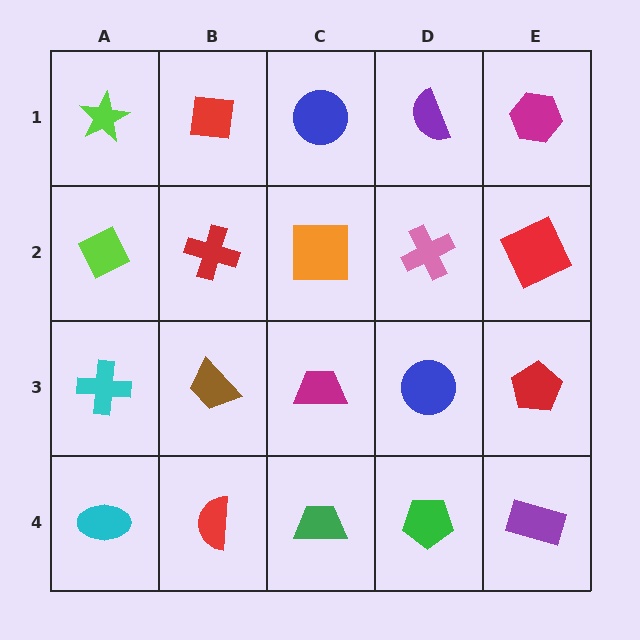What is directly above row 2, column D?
A purple semicircle.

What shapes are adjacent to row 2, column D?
A purple semicircle (row 1, column D), a blue circle (row 3, column D), an orange square (row 2, column C), a red square (row 2, column E).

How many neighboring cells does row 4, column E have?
2.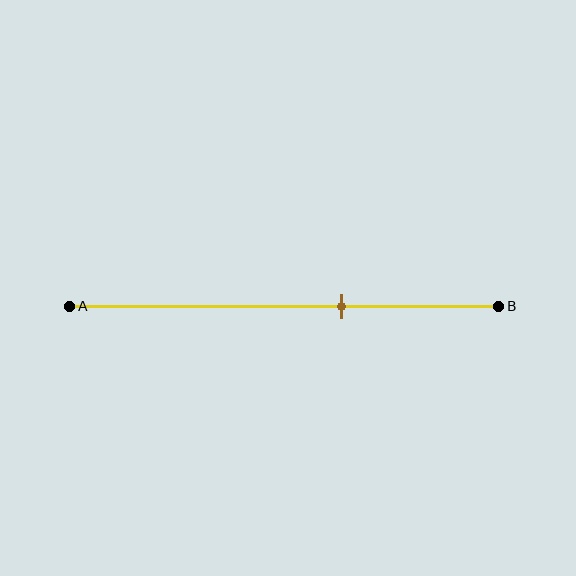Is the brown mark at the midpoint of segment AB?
No, the mark is at about 65% from A, not at the 50% midpoint.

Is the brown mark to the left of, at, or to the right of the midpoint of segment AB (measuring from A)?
The brown mark is to the right of the midpoint of segment AB.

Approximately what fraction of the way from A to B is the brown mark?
The brown mark is approximately 65% of the way from A to B.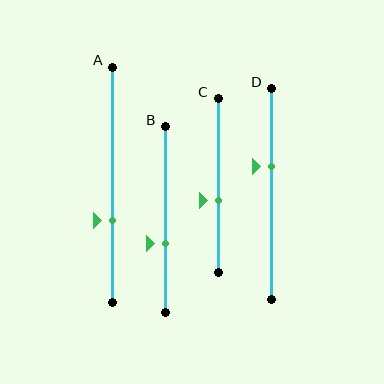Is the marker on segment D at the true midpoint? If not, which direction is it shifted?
No, the marker on segment D is shifted upward by about 13% of the segment length.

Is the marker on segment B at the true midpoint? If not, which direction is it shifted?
No, the marker on segment B is shifted downward by about 13% of the segment length.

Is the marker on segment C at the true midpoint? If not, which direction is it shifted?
No, the marker on segment C is shifted downward by about 9% of the segment length.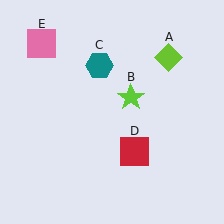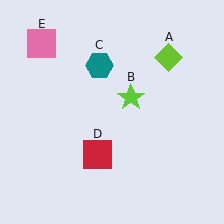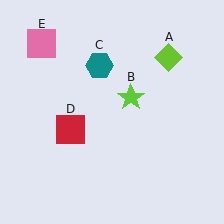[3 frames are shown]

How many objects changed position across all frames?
1 object changed position: red square (object D).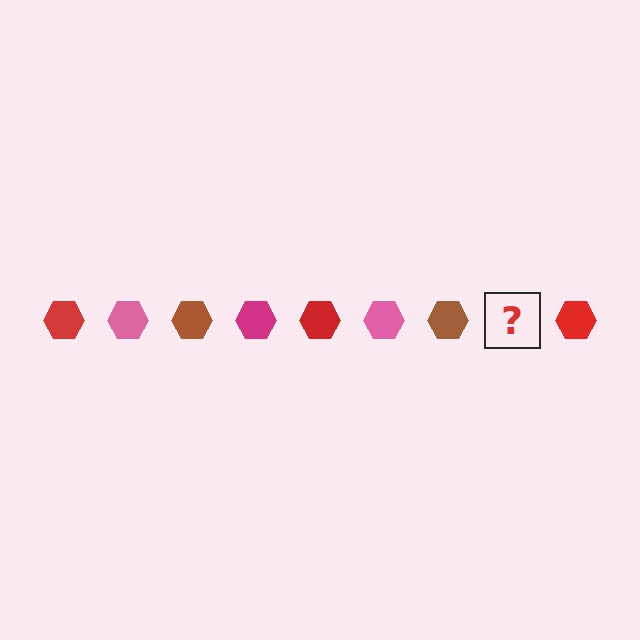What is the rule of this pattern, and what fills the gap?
The rule is that the pattern cycles through red, pink, brown, magenta hexagons. The gap should be filled with a magenta hexagon.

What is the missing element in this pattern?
The missing element is a magenta hexagon.